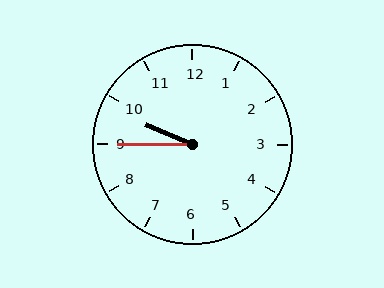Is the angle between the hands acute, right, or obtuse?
It is acute.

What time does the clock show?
9:45.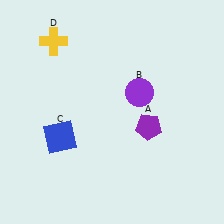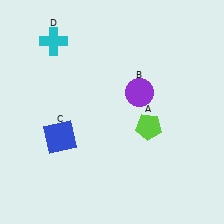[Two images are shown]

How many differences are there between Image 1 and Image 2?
There are 2 differences between the two images.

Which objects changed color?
A changed from purple to lime. D changed from yellow to cyan.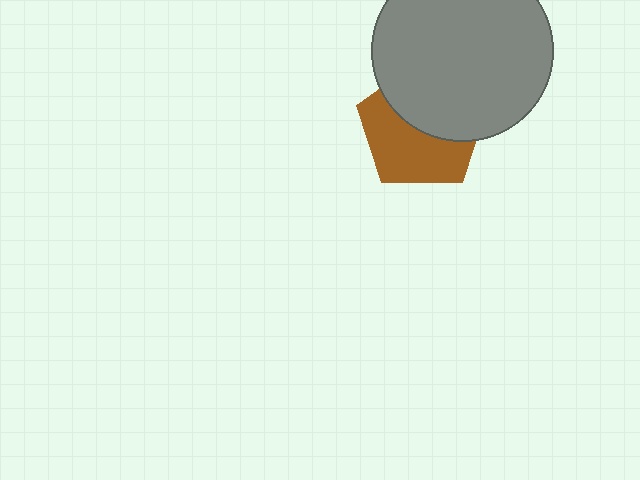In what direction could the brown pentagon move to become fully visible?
The brown pentagon could move down. That would shift it out from behind the gray circle entirely.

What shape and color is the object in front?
The object in front is a gray circle.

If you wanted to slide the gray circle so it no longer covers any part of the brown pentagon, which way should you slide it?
Slide it up — that is the most direct way to separate the two shapes.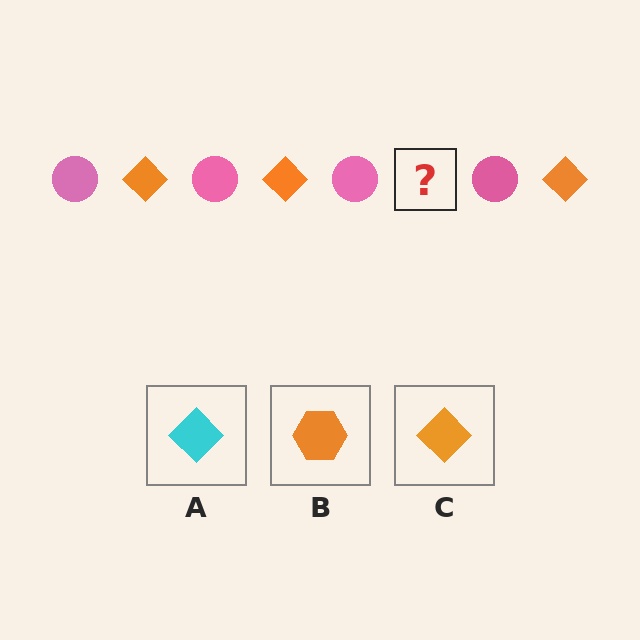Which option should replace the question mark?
Option C.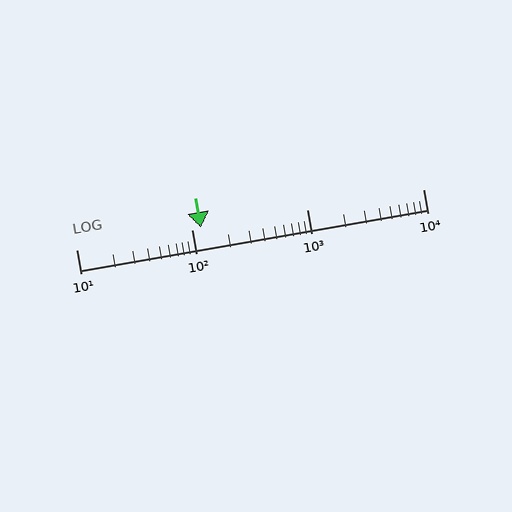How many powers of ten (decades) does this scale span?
The scale spans 3 decades, from 10 to 10000.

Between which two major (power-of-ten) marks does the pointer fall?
The pointer is between 100 and 1000.